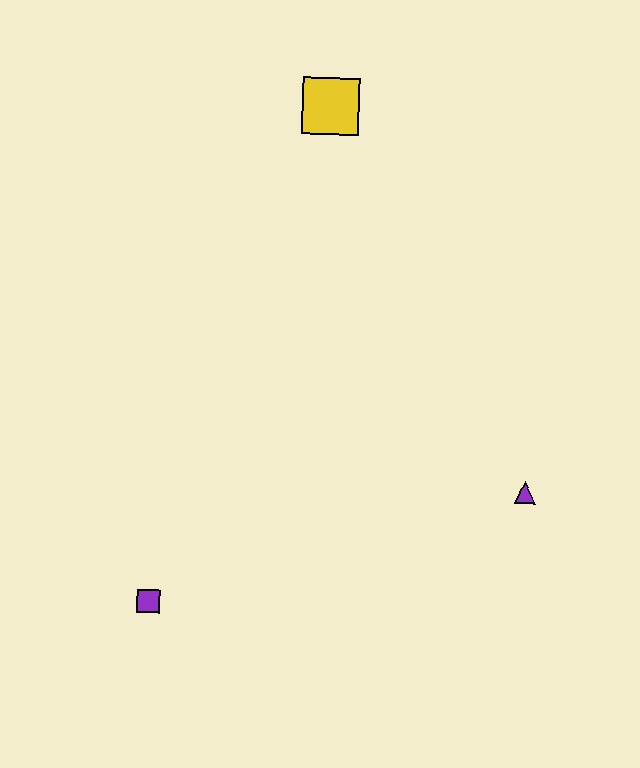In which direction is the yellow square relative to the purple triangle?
The yellow square is above the purple triangle.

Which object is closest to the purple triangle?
The purple square is closest to the purple triangle.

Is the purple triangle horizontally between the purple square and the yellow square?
No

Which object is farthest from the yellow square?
The purple square is farthest from the yellow square.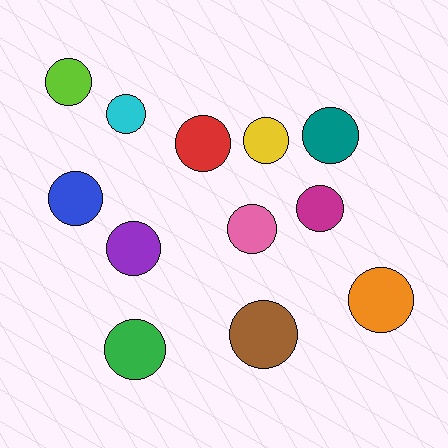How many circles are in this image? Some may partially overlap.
There are 12 circles.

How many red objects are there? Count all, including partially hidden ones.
There is 1 red object.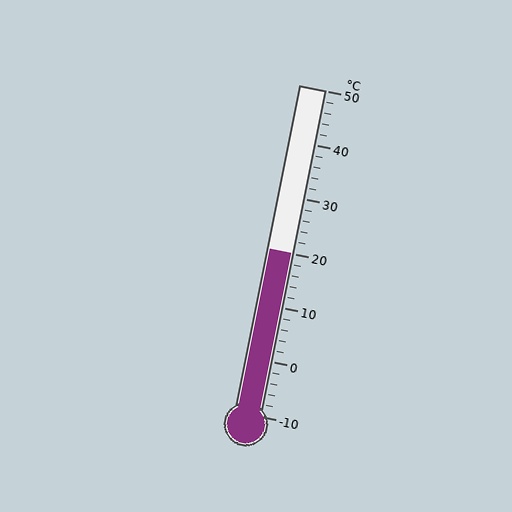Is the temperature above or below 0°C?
The temperature is above 0°C.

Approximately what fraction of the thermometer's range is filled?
The thermometer is filled to approximately 50% of its range.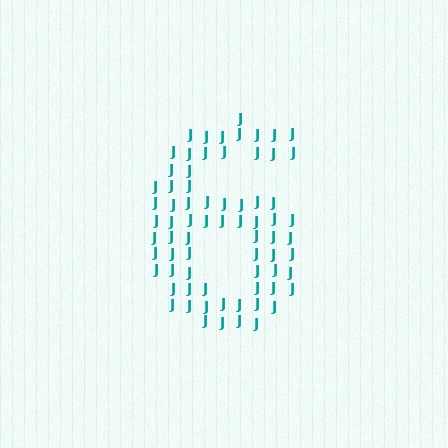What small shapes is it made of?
It is made of small letter J's.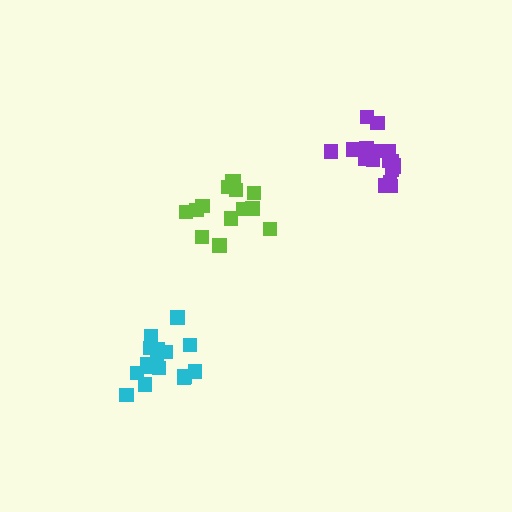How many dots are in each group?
Group 1: 17 dots, Group 2: 14 dots, Group 3: 17 dots (48 total).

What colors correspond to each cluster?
The clusters are colored: cyan, lime, purple.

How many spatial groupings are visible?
There are 3 spatial groupings.